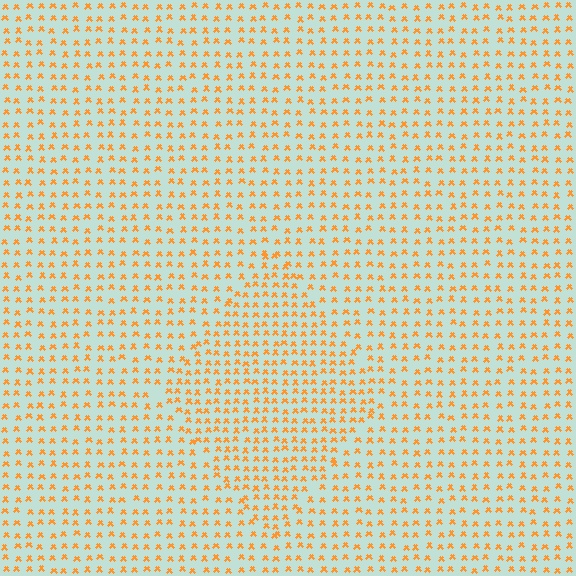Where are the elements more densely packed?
The elements are more densely packed inside the diamond boundary.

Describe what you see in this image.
The image contains small orange elements arranged at two different densities. A diamond-shaped region is visible where the elements are more densely packed than the surrounding area.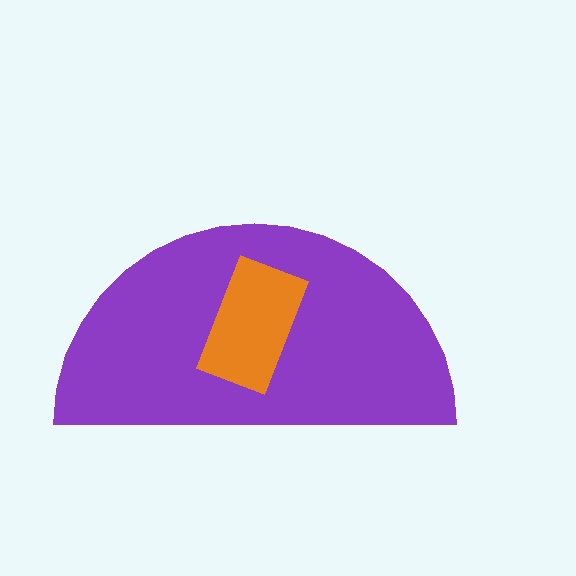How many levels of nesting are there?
2.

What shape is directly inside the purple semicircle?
The orange rectangle.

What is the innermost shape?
The orange rectangle.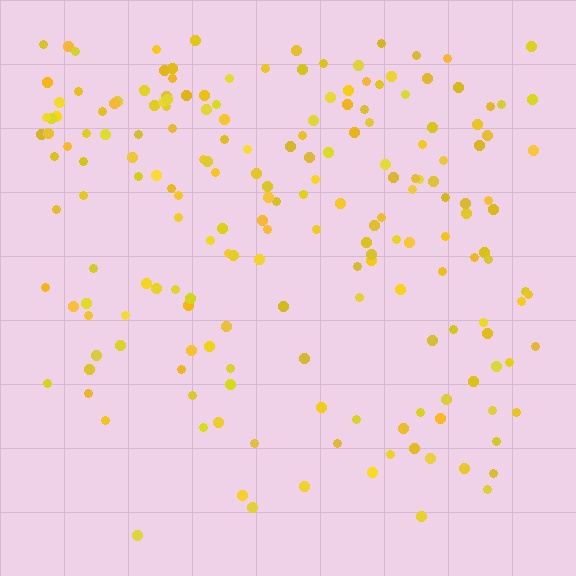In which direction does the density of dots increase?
From bottom to top, with the top side densest.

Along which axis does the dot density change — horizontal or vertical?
Vertical.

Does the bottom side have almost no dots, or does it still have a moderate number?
Still a moderate number, just noticeably fewer than the top.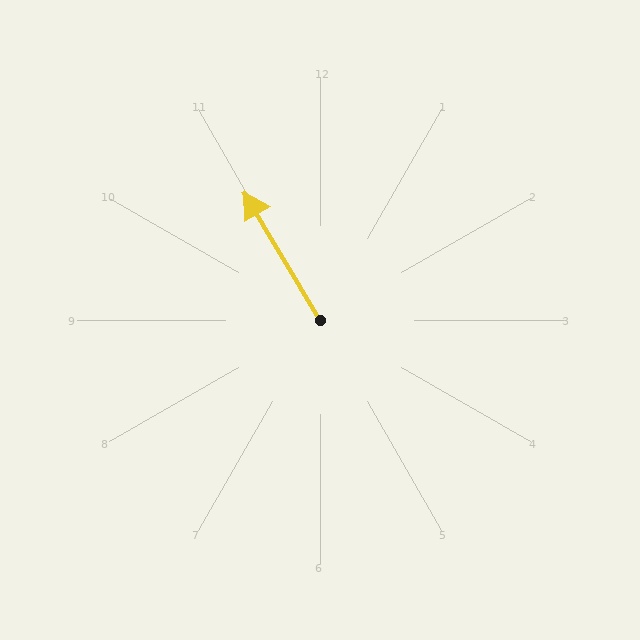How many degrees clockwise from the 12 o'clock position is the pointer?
Approximately 329 degrees.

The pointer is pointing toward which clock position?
Roughly 11 o'clock.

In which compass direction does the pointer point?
Northwest.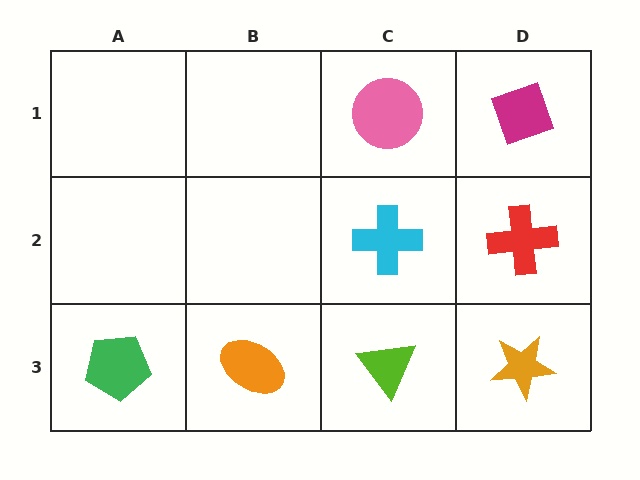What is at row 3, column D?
An orange star.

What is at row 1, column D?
A magenta diamond.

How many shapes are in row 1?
2 shapes.